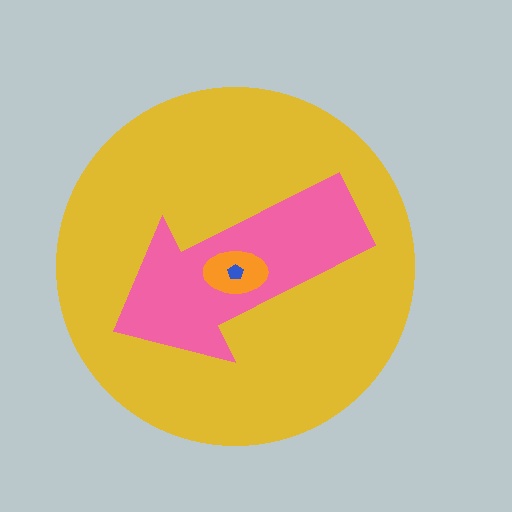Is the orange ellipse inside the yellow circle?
Yes.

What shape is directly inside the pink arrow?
The orange ellipse.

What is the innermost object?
The blue pentagon.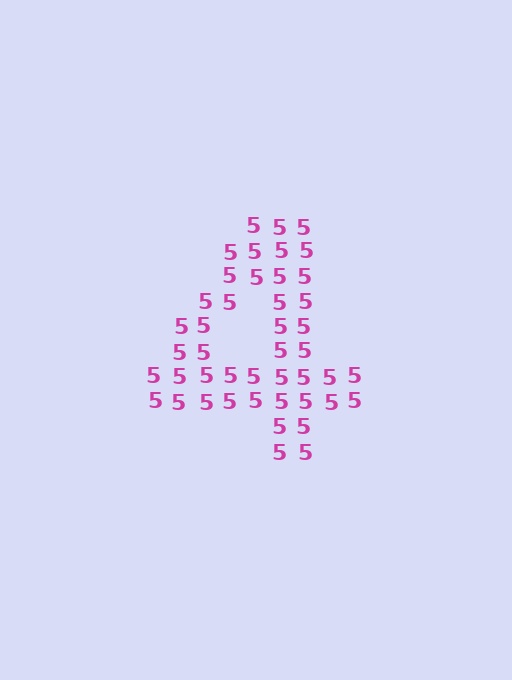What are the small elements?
The small elements are digit 5's.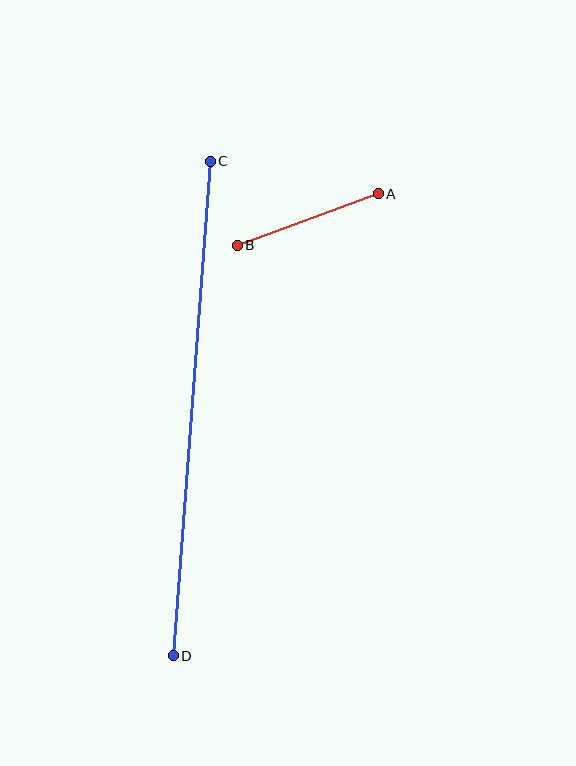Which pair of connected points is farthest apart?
Points C and D are farthest apart.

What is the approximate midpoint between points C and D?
The midpoint is at approximately (192, 408) pixels.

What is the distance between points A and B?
The distance is approximately 150 pixels.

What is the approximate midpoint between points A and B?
The midpoint is at approximately (308, 219) pixels.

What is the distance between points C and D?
The distance is approximately 496 pixels.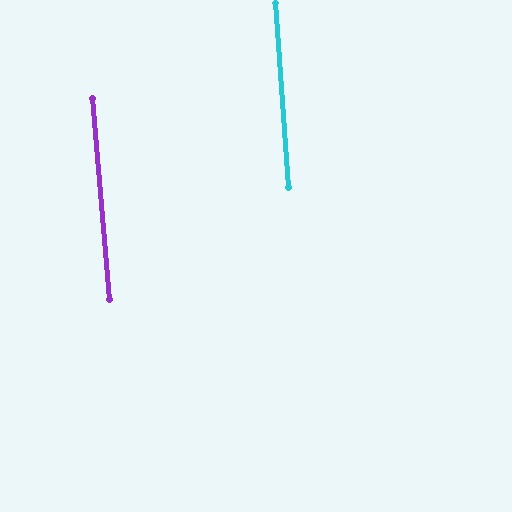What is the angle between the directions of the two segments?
Approximately 1 degree.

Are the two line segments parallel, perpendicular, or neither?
Parallel — their directions differ by only 0.9°.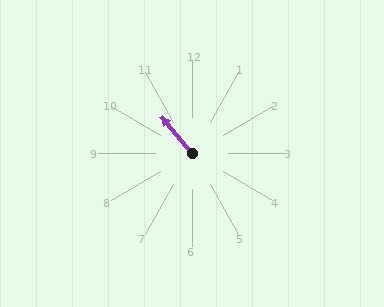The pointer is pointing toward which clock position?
Roughly 11 o'clock.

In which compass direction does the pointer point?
Northwest.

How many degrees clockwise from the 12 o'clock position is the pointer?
Approximately 320 degrees.